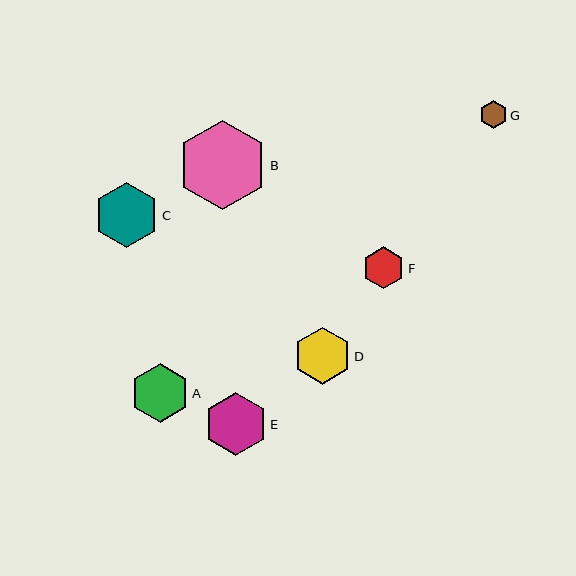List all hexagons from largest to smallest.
From largest to smallest: B, C, E, A, D, F, G.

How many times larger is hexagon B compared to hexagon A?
Hexagon B is approximately 1.5 times the size of hexagon A.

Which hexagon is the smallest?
Hexagon G is the smallest with a size of approximately 27 pixels.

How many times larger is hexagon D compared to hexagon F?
Hexagon D is approximately 1.3 times the size of hexagon F.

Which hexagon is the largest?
Hexagon B is the largest with a size of approximately 89 pixels.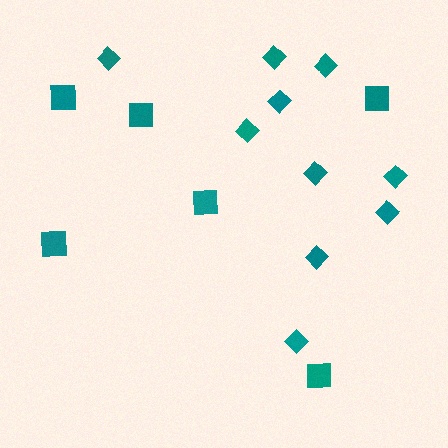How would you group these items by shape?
There are 2 groups: one group of squares (6) and one group of diamonds (10).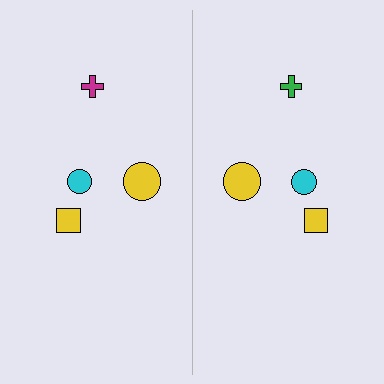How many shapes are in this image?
There are 8 shapes in this image.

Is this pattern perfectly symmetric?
No, the pattern is not perfectly symmetric. The green cross on the right side breaks the symmetry — its mirror counterpart is magenta.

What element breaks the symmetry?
The green cross on the right side breaks the symmetry — its mirror counterpart is magenta.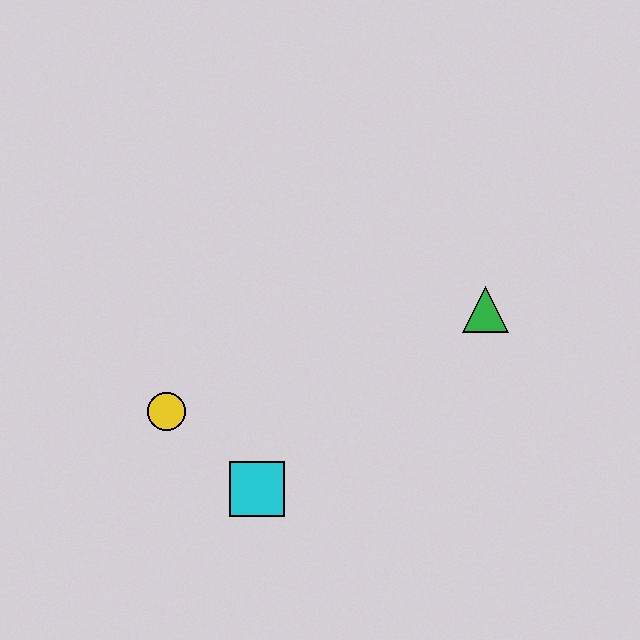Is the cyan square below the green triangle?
Yes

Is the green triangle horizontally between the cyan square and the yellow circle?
No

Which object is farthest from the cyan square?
The green triangle is farthest from the cyan square.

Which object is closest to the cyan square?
The yellow circle is closest to the cyan square.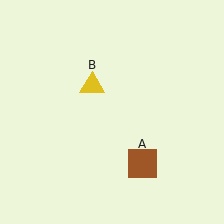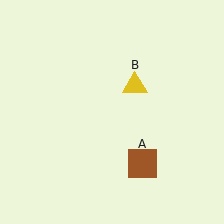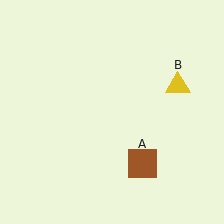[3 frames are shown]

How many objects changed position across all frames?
1 object changed position: yellow triangle (object B).